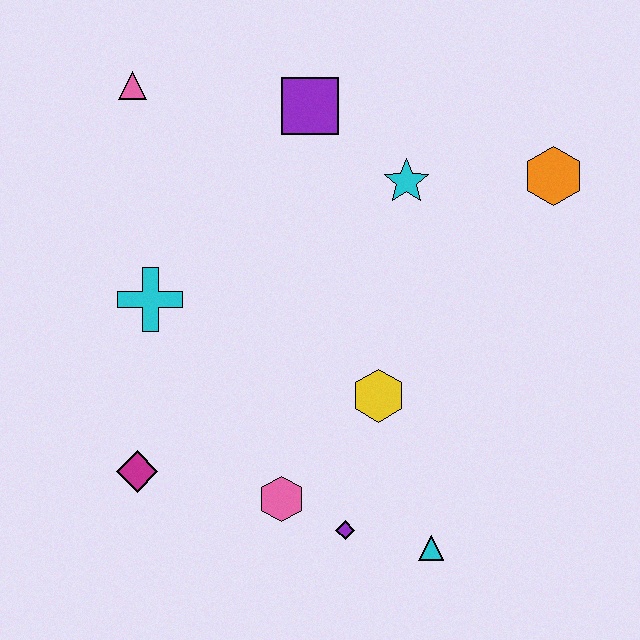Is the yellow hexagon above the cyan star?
No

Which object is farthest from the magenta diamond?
The orange hexagon is farthest from the magenta diamond.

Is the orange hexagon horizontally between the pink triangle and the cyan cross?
No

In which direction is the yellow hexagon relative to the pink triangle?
The yellow hexagon is below the pink triangle.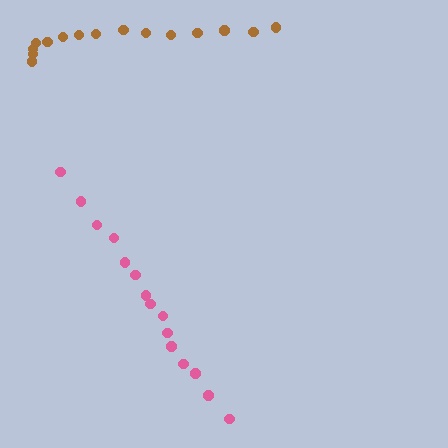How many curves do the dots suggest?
There are 2 distinct paths.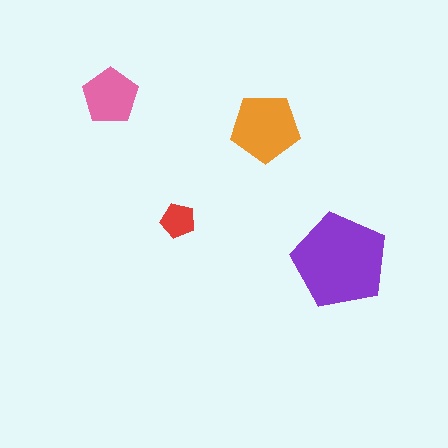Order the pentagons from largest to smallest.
the purple one, the orange one, the pink one, the red one.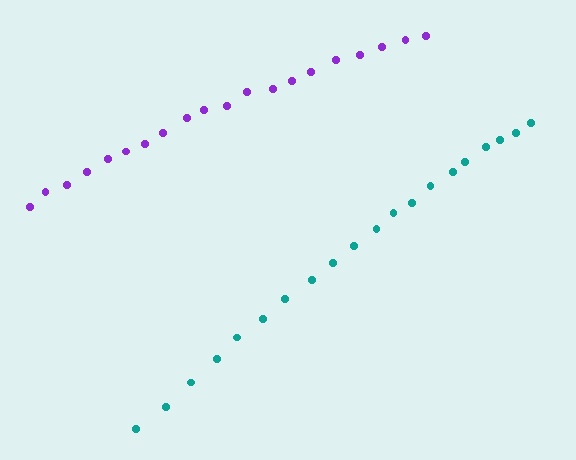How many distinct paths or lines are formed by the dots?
There are 2 distinct paths.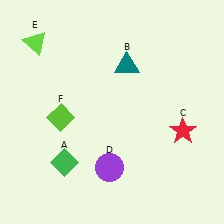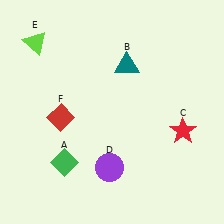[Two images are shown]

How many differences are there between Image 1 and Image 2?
There is 1 difference between the two images.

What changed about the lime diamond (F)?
In Image 1, F is lime. In Image 2, it changed to red.